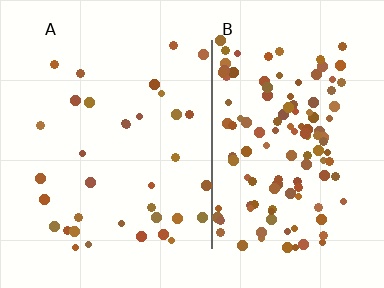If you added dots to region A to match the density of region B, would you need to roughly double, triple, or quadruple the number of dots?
Approximately quadruple.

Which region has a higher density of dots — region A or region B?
B (the right).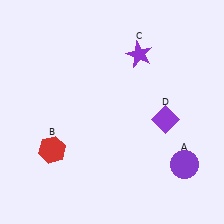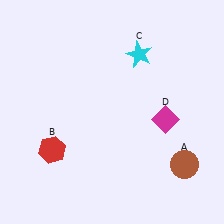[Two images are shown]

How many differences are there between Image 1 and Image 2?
There are 3 differences between the two images.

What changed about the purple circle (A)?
In Image 1, A is purple. In Image 2, it changed to brown.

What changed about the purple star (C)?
In Image 1, C is purple. In Image 2, it changed to cyan.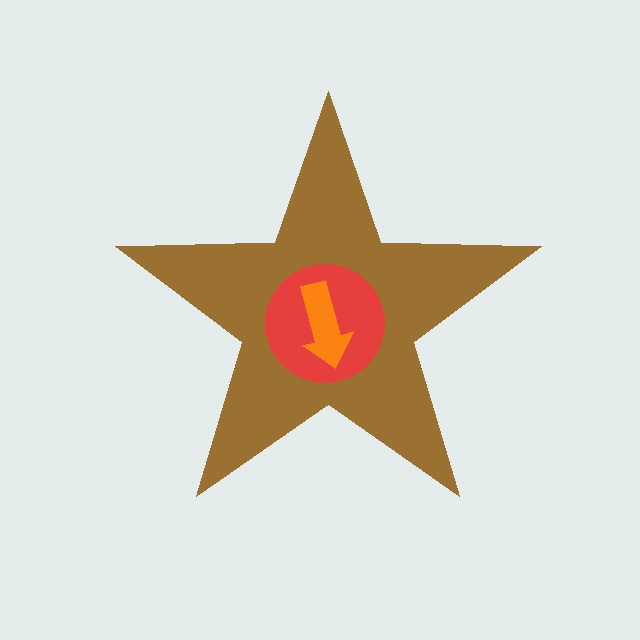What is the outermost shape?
The brown star.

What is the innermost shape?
The orange arrow.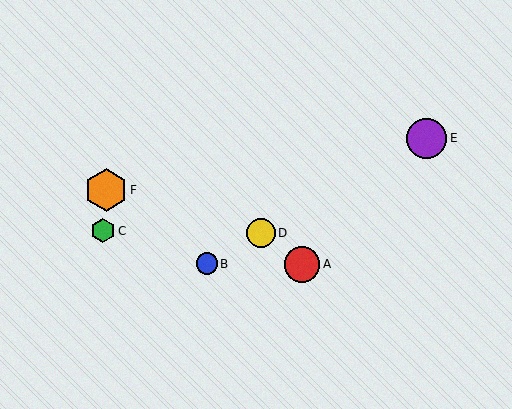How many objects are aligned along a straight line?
3 objects (B, D, E) are aligned along a straight line.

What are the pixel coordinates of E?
Object E is at (426, 138).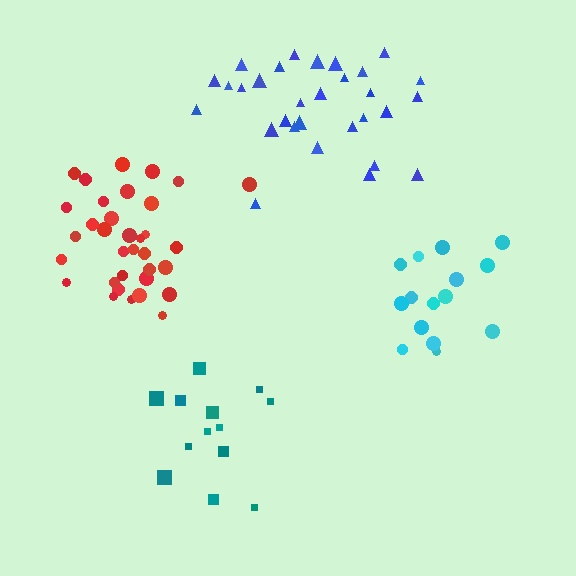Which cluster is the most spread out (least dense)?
Teal.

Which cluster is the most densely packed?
Red.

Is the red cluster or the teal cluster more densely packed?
Red.